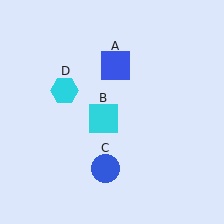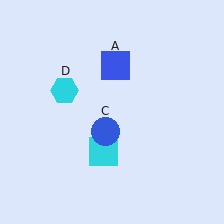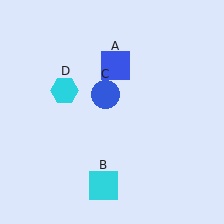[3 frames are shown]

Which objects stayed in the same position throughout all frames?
Blue square (object A) and cyan hexagon (object D) remained stationary.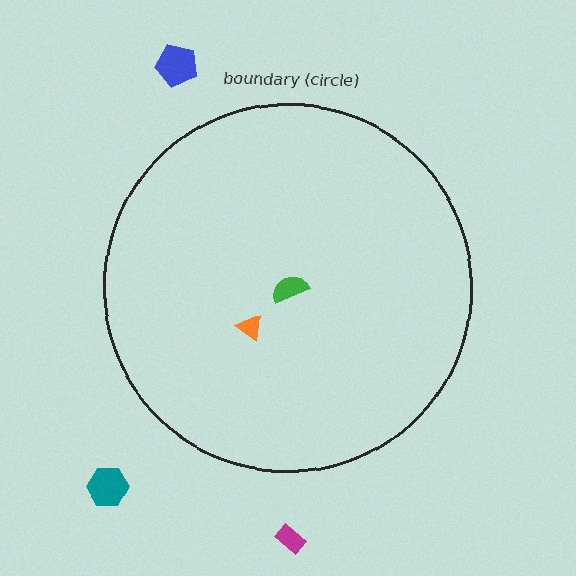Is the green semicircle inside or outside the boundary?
Inside.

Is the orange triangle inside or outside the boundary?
Inside.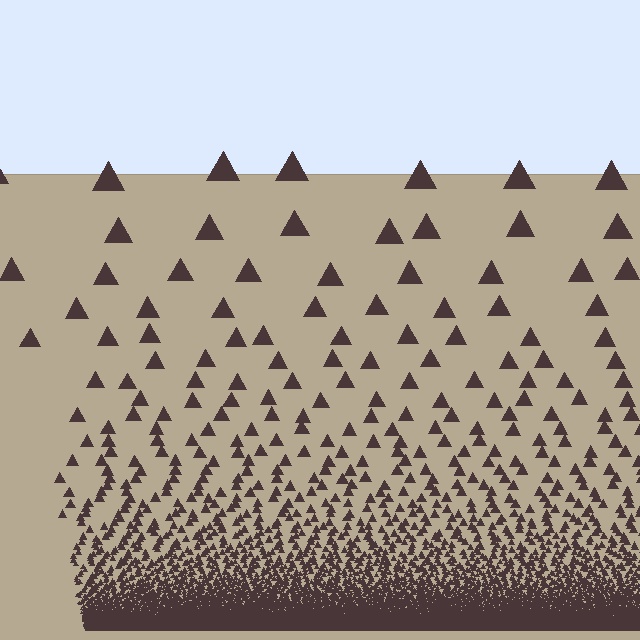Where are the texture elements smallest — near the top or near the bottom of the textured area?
Near the bottom.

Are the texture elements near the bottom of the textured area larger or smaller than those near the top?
Smaller. The gradient is inverted — elements near the bottom are smaller and denser.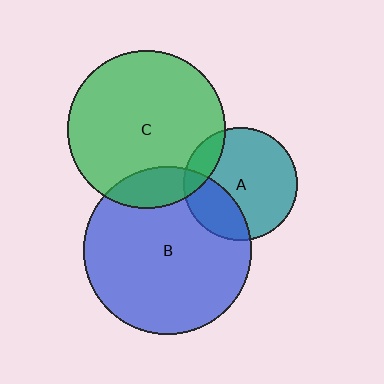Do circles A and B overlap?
Yes.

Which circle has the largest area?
Circle B (blue).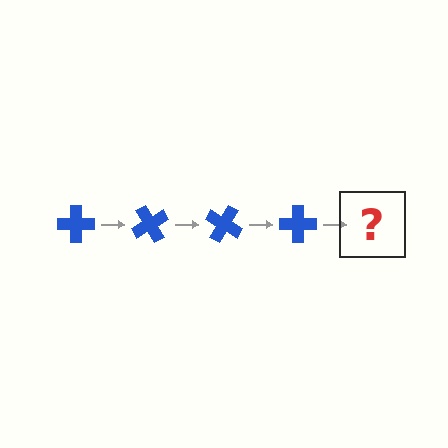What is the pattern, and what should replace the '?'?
The pattern is that the cross rotates 60 degrees each step. The '?' should be a blue cross rotated 240 degrees.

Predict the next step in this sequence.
The next step is a blue cross rotated 240 degrees.